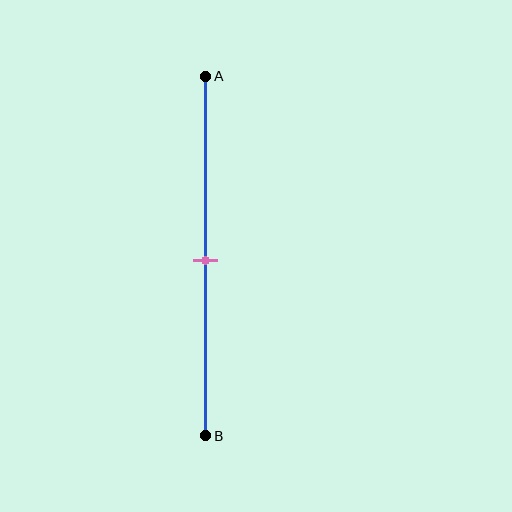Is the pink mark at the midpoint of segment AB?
Yes, the mark is approximately at the midpoint.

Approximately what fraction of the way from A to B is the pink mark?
The pink mark is approximately 50% of the way from A to B.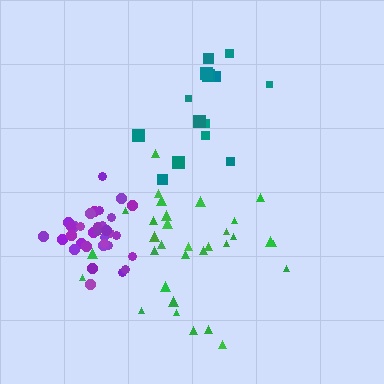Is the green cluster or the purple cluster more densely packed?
Purple.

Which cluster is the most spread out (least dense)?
Teal.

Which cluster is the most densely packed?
Purple.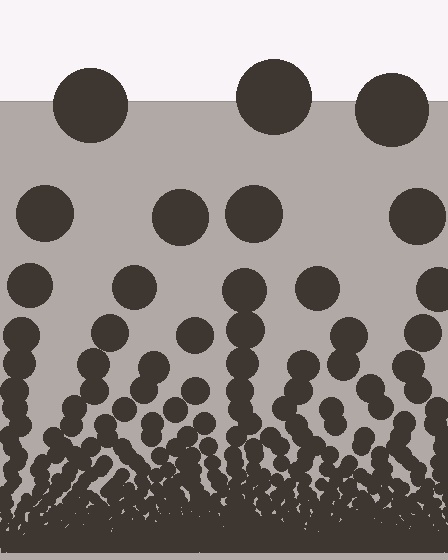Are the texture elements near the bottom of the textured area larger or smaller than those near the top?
Smaller. The gradient is inverted — elements near the bottom are smaller and denser.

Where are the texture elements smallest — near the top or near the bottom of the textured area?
Near the bottom.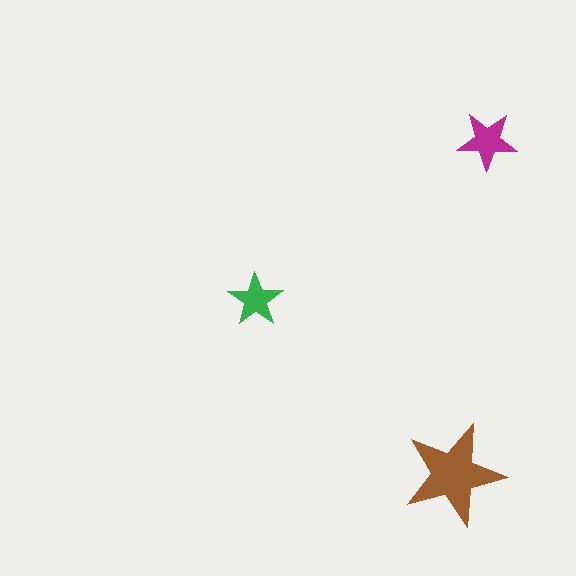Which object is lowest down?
The brown star is bottommost.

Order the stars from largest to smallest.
the brown one, the magenta one, the green one.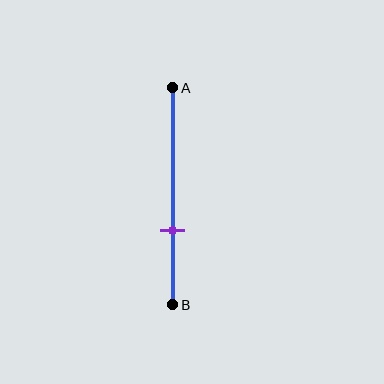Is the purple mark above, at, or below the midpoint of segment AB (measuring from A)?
The purple mark is below the midpoint of segment AB.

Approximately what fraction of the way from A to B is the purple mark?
The purple mark is approximately 65% of the way from A to B.